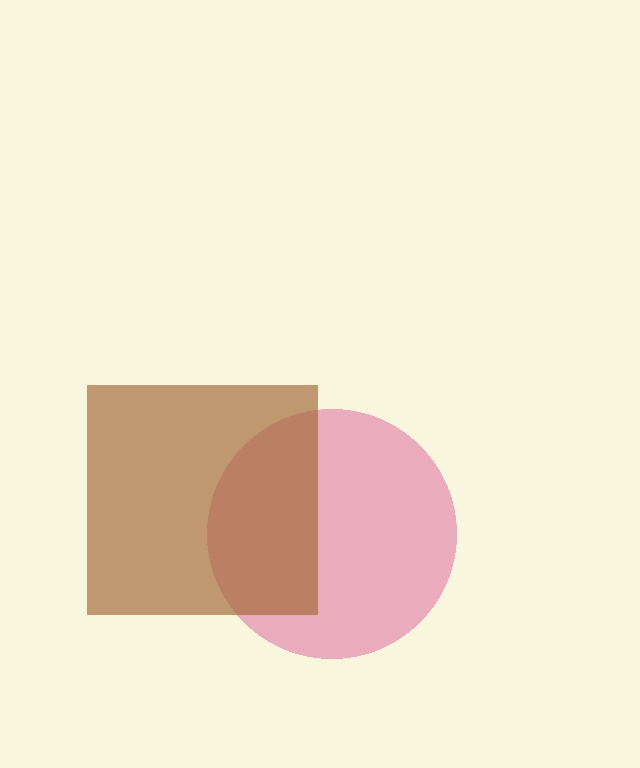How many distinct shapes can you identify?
There are 2 distinct shapes: a pink circle, a brown square.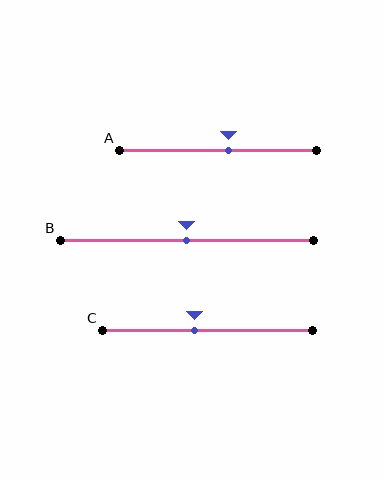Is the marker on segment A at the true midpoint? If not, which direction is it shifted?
No, the marker on segment A is shifted to the right by about 6% of the segment length.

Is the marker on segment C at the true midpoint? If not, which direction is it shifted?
No, the marker on segment C is shifted to the left by about 6% of the segment length.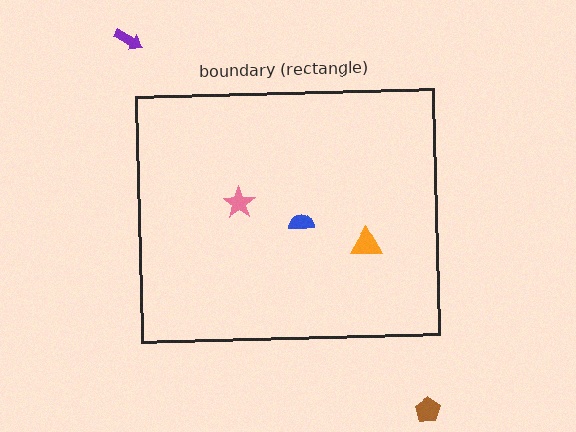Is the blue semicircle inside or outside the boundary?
Inside.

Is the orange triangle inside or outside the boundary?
Inside.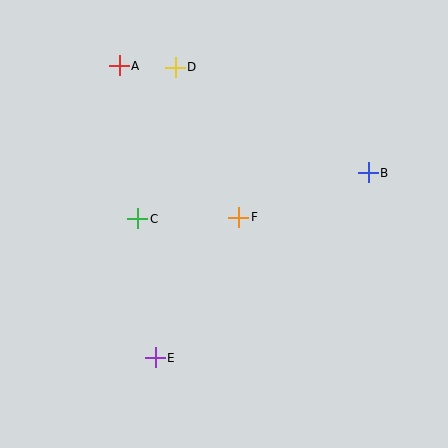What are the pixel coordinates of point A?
Point A is at (119, 66).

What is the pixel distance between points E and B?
The distance between E and B is 282 pixels.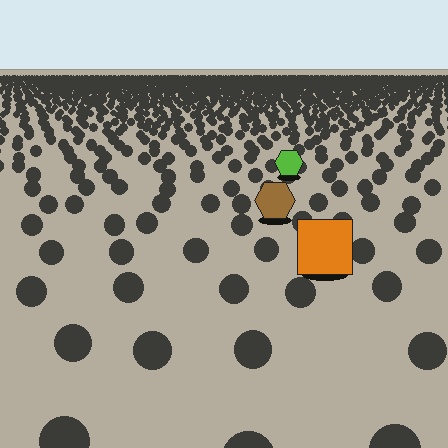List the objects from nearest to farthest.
From nearest to farthest: the orange square, the brown hexagon, the lime hexagon.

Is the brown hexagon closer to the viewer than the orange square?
No. The orange square is closer — you can tell from the texture gradient: the ground texture is coarser near it.